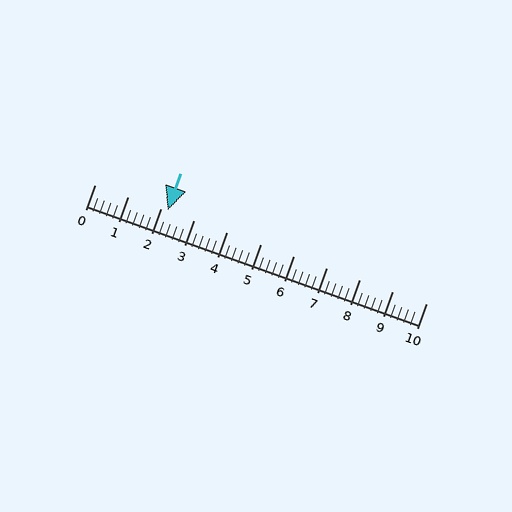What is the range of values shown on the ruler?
The ruler shows values from 0 to 10.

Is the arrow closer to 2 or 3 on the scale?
The arrow is closer to 2.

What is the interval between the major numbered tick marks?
The major tick marks are spaced 1 units apart.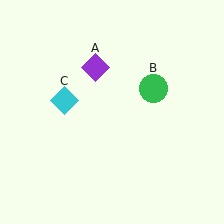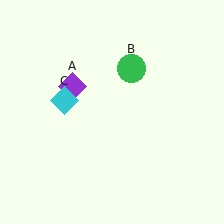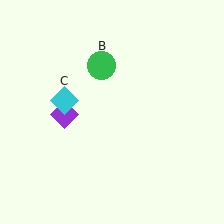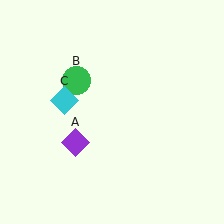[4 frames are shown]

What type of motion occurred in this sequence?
The purple diamond (object A), green circle (object B) rotated counterclockwise around the center of the scene.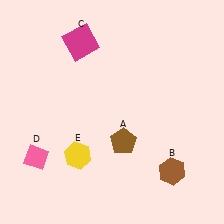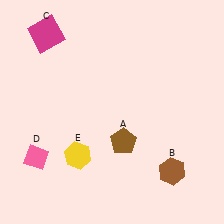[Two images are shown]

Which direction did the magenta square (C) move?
The magenta square (C) moved left.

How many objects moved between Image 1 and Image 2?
1 object moved between the two images.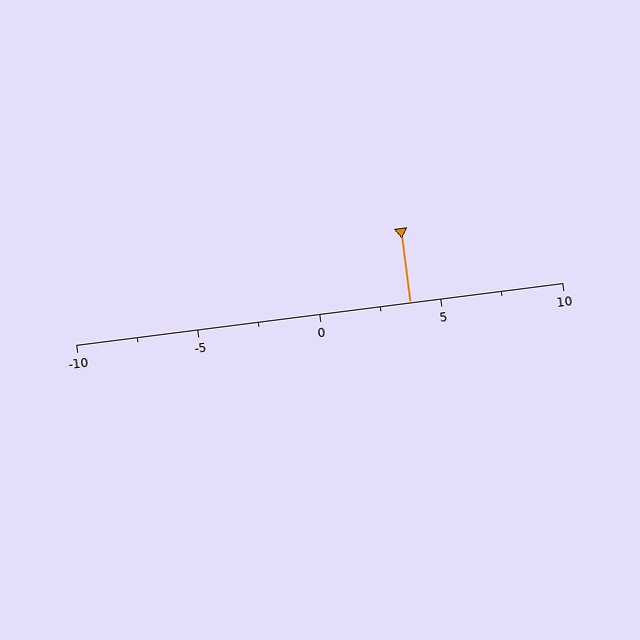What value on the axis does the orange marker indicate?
The marker indicates approximately 3.8.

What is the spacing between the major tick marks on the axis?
The major ticks are spaced 5 apart.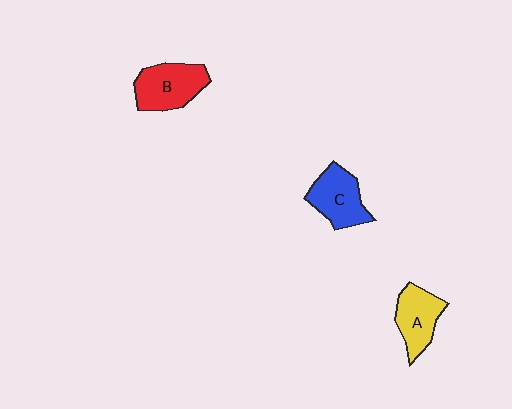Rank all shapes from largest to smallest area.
From largest to smallest: B (red), C (blue), A (yellow).